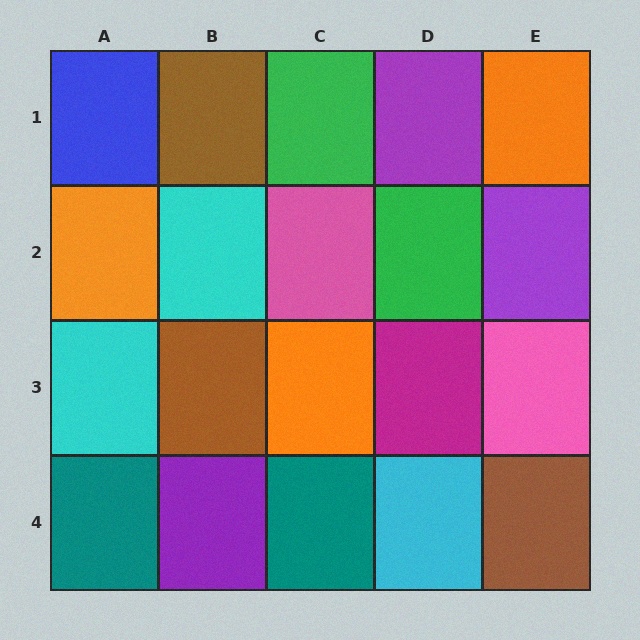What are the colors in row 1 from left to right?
Blue, brown, green, purple, orange.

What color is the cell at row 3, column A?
Cyan.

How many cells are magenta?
1 cell is magenta.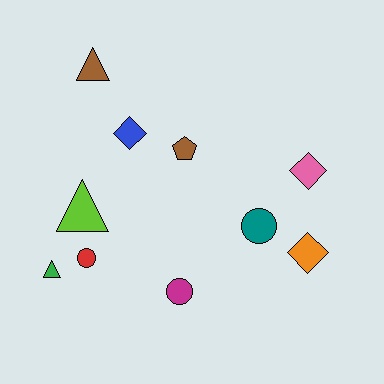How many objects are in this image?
There are 10 objects.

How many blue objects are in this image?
There is 1 blue object.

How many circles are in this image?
There are 3 circles.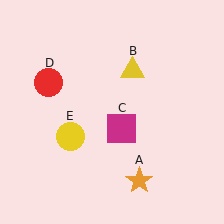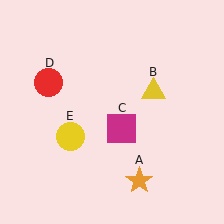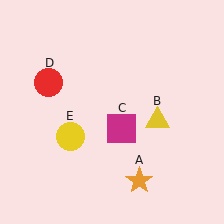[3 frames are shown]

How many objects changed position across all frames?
1 object changed position: yellow triangle (object B).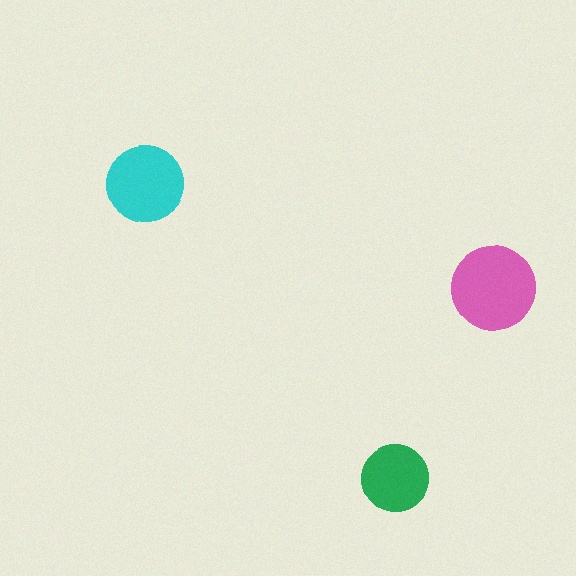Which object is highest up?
The cyan circle is topmost.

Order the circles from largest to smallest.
the pink one, the cyan one, the green one.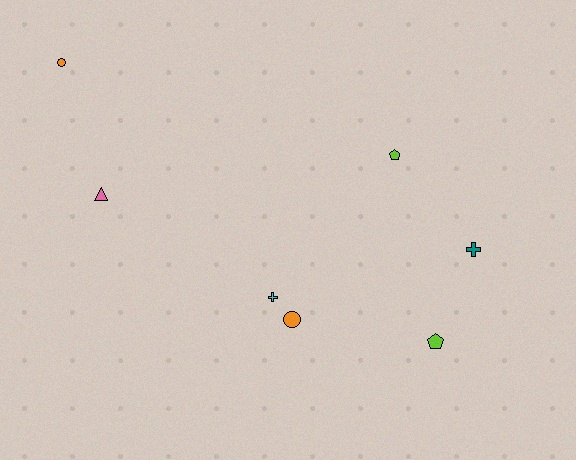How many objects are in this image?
There are 7 objects.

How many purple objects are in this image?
There are no purple objects.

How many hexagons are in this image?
There are no hexagons.